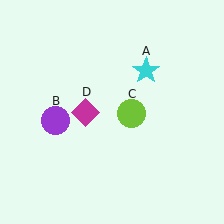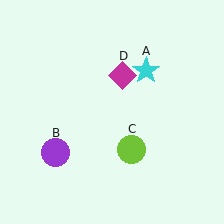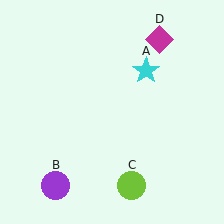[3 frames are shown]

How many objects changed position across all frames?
3 objects changed position: purple circle (object B), lime circle (object C), magenta diamond (object D).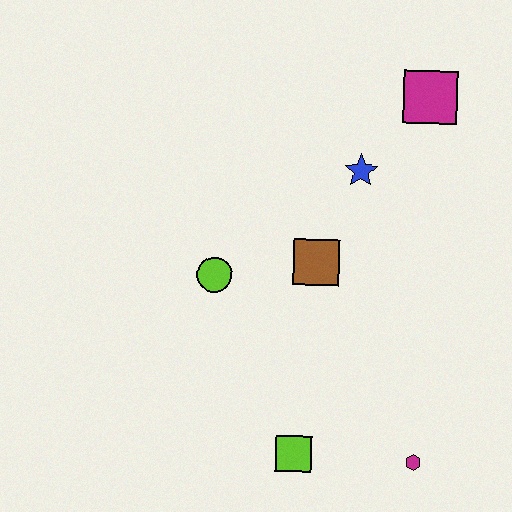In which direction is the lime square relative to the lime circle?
The lime square is below the lime circle.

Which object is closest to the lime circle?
The brown square is closest to the lime circle.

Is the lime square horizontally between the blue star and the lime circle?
Yes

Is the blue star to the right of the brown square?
Yes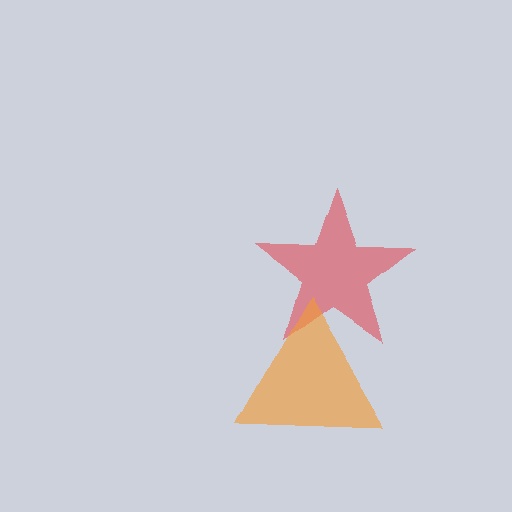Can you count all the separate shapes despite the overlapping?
Yes, there are 2 separate shapes.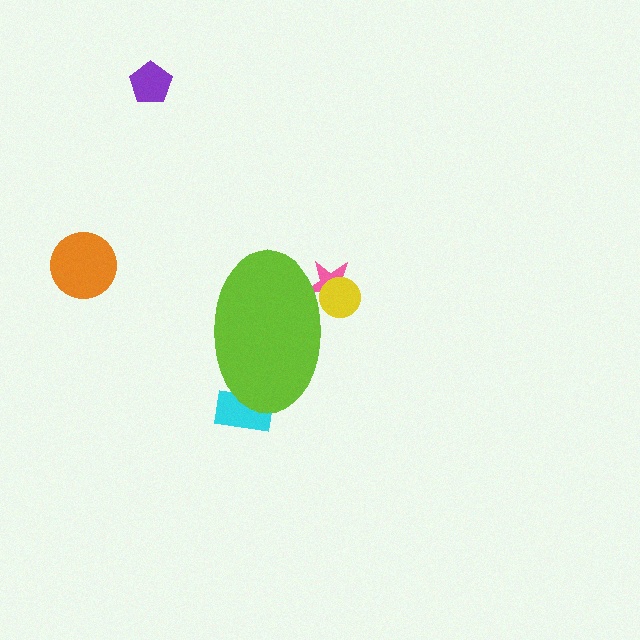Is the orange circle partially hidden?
No, the orange circle is fully visible.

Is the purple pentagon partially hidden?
No, the purple pentagon is fully visible.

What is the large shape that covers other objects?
A lime ellipse.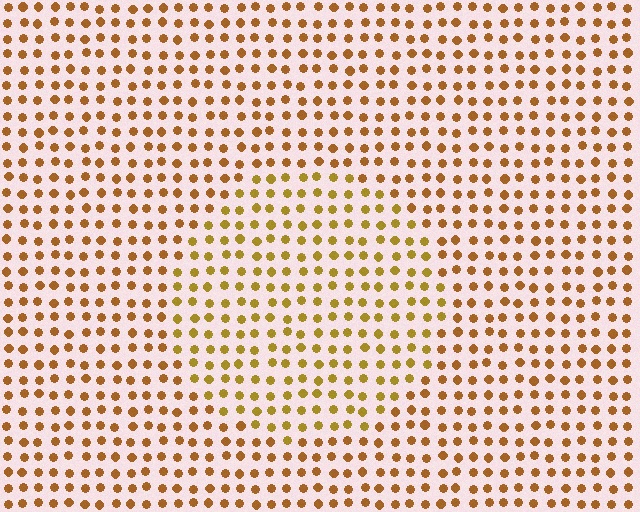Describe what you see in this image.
The image is filled with small brown elements in a uniform arrangement. A circle-shaped region is visible where the elements are tinted to a slightly different hue, forming a subtle color boundary.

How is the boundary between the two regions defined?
The boundary is defined purely by a slight shift in hue (about 20 degrees). Spacing, size, and orientation are identical on both sides.